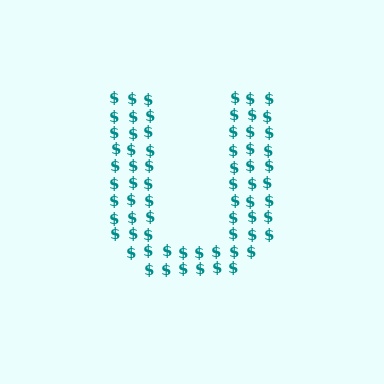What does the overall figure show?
The overall figure shows the letter U.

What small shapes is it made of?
It is made of small dollar signs.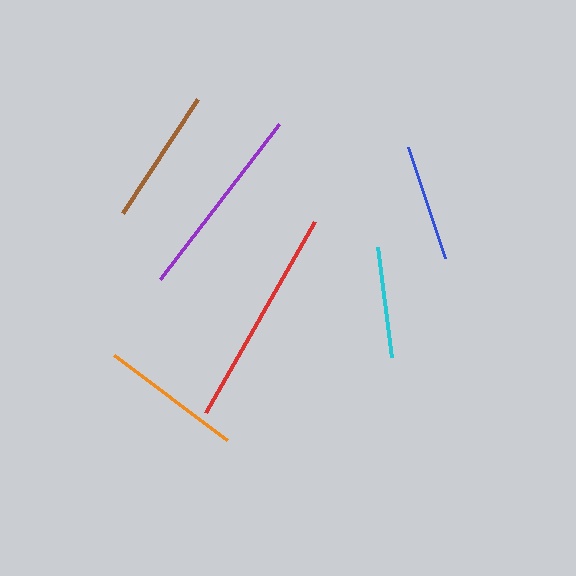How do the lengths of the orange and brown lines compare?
The orange and brown lines are approximately the same length.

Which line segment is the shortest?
The cyan line is the shortest at approximately 111 pixels.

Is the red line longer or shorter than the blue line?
The red line is longer than the blue line.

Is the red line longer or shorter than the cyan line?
The red line is longer than the cyan line.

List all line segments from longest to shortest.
From longest to shortest: red, purple, orange, brown, blue, cyan.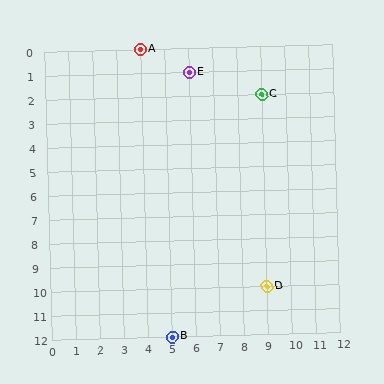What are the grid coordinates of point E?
Point E is at grid coordinates (6, 1).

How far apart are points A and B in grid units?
Points A and B are 1 column and 12 rows apart (about 12.0 grid units diagonally).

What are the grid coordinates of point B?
Point B is at grid coordinates (5, 12).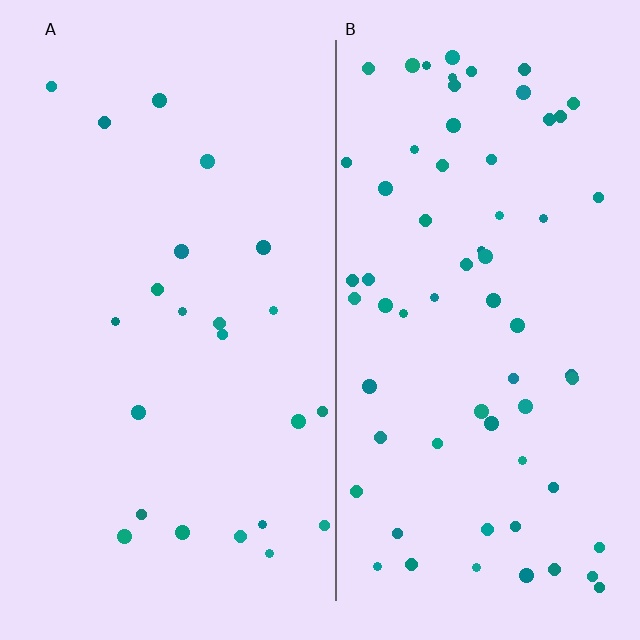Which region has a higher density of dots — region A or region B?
B (the right).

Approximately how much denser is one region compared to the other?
Approximately 2.8× — region B over region A.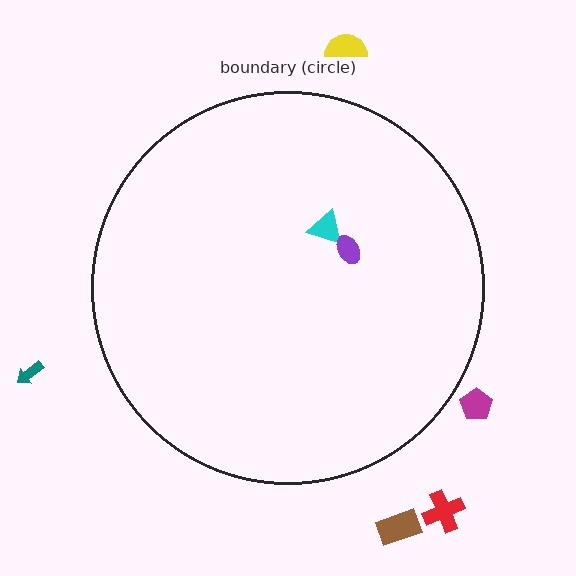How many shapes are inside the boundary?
2 inside, 5 outside.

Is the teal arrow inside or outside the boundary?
Outside.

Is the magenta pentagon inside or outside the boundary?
Outside.